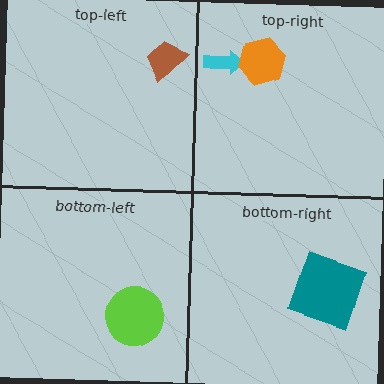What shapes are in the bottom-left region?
The lime circle.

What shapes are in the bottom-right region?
The teal square.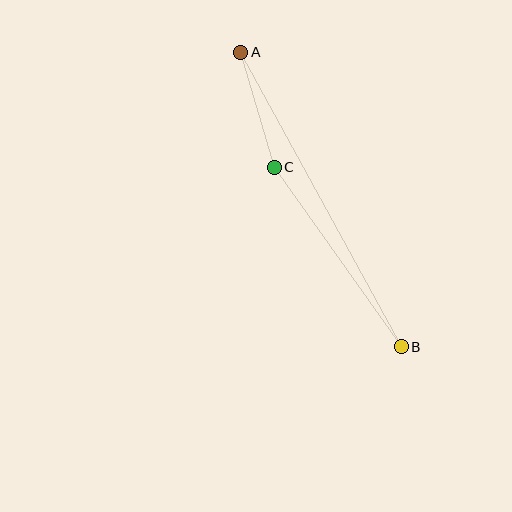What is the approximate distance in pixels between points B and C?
The distance between B and C is approximately 220 pixels.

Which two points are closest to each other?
Points A and C are closest to each other.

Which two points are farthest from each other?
Points A and B are farthest from each other.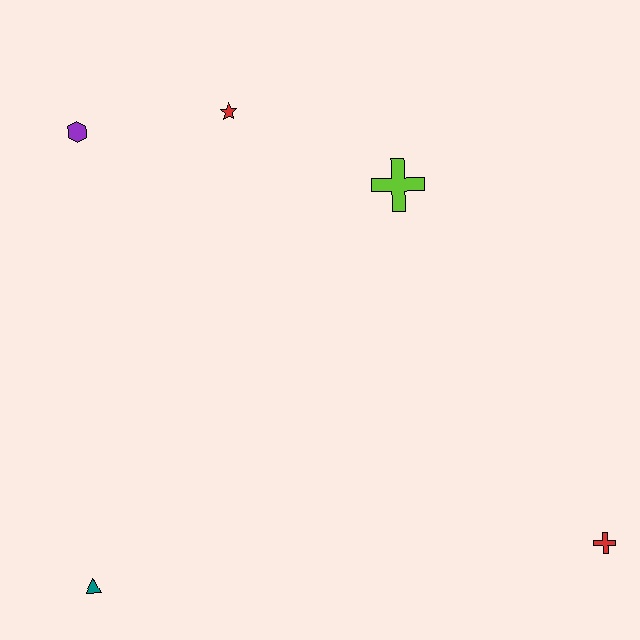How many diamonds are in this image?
There are no diamonds.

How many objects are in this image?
There are 5 objects.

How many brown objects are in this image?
There are no brown objects.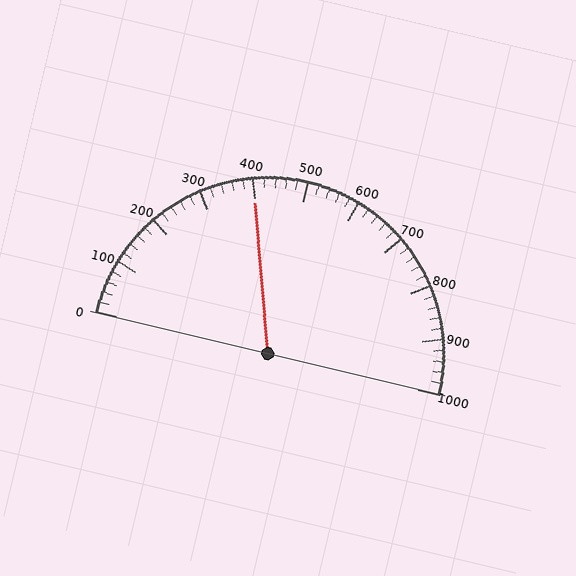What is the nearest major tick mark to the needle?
The nearest major tick mark is 400.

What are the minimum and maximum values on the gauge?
The gauge ranges from 0 to 1000.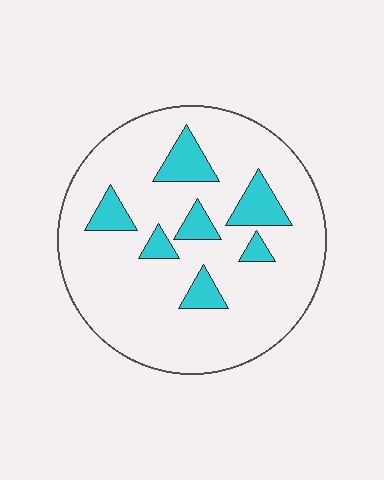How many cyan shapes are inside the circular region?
7.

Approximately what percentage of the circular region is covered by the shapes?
Approximately 15%.